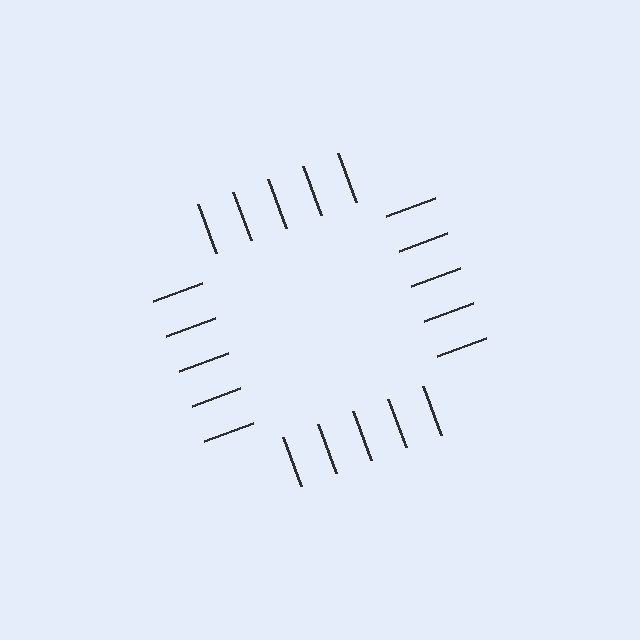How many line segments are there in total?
20 — 5 along each of the 4 edges.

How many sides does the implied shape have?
4 sides — the line-ends trace a square.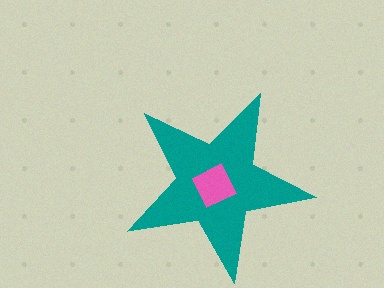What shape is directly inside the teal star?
The pink diamond.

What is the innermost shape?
The pink diamond.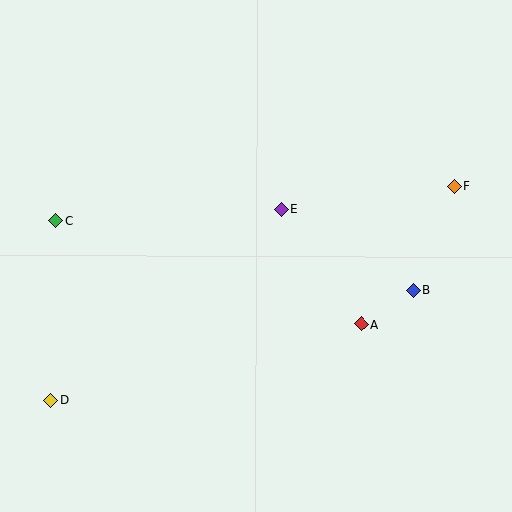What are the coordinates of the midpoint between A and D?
The midpoint between A and D is at (206, 362).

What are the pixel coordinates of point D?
Point D is at (51, 400).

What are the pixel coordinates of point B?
Point B is at (413, 290).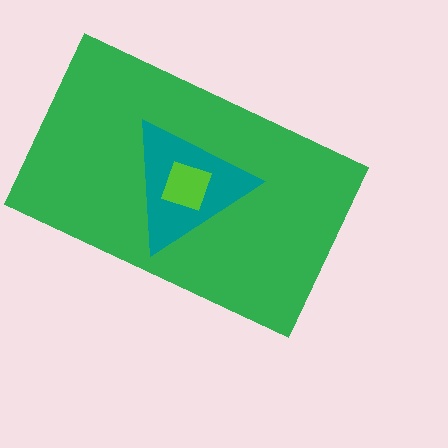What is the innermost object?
The lime square.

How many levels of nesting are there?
3.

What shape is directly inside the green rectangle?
The teal triangle.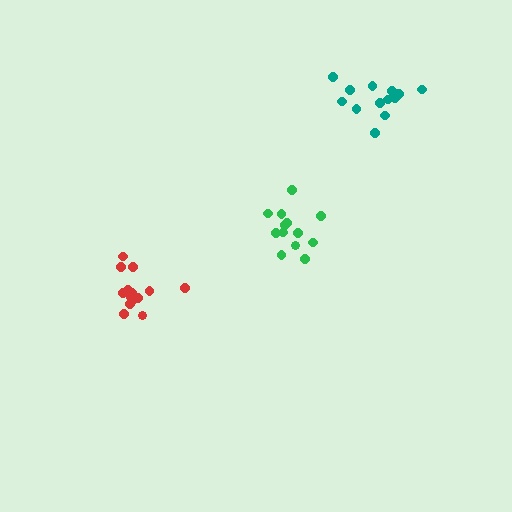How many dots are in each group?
Group 1: 14 dots, Group 2: 13 dots, Group 3: 13 dots (40 total).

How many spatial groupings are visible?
There are 3 spatial groupings.